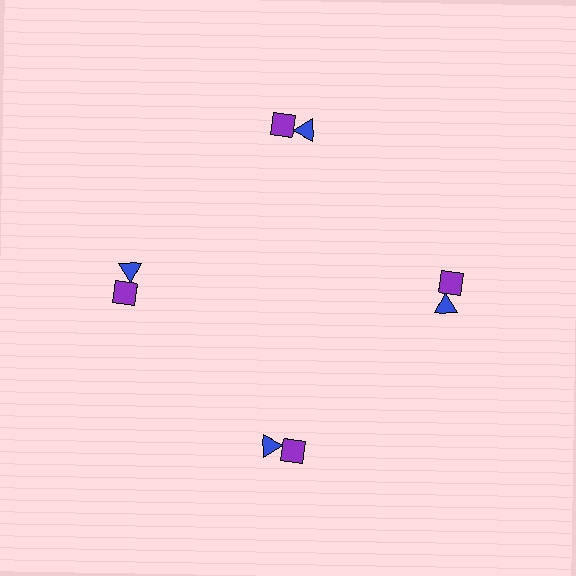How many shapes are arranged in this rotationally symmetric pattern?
There are 8 shapes, arranged in 4 groups of 2.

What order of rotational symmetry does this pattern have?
This pattern has 4-fold rotational symmetry.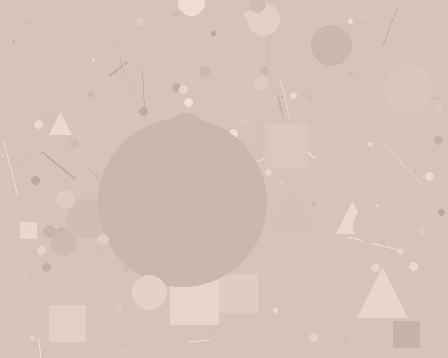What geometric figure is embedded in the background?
A circle is embedded in the background.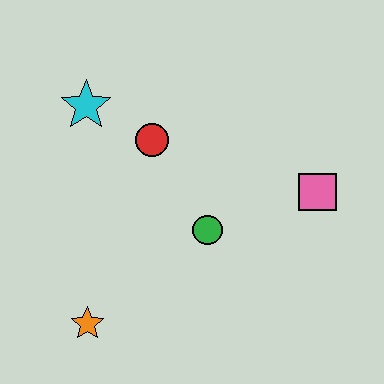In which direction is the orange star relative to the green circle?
The orange star is to the left of the green circle.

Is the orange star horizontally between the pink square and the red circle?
No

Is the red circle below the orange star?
No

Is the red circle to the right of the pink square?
No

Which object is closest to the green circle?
The red circle is closest to the green circle.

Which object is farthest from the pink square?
The orange star is farthest from the pink square.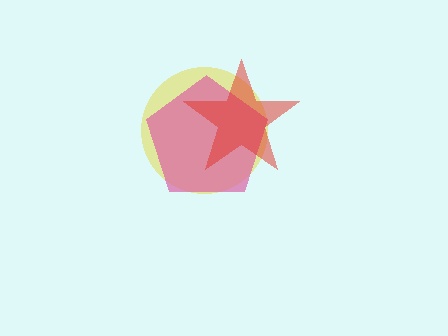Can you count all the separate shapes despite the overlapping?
Yes, there are 3 separate shapes.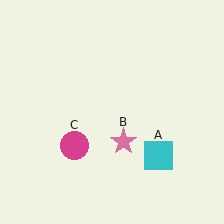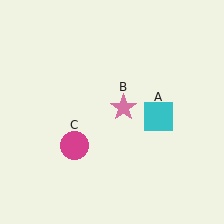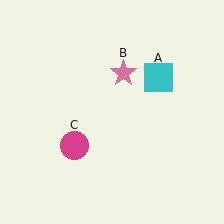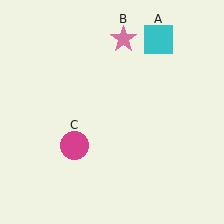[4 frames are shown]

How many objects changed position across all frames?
2 objects changed position: cyan square (object A), pink star (object B).